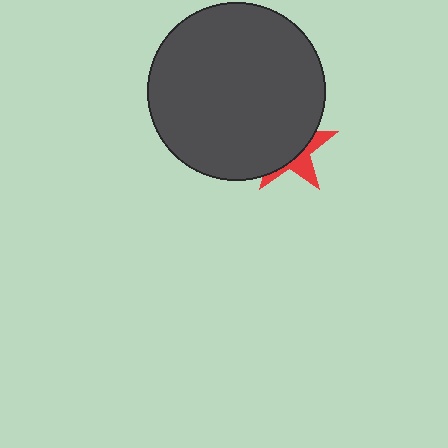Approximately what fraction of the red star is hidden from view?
Roughly 66% of the red star is hidden behind the dark gray circle.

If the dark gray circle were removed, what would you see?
You would see the complete red star.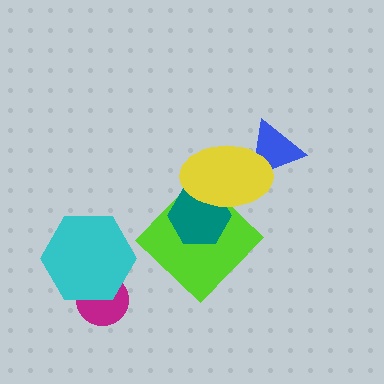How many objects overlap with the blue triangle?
1 object overlaps with the blue triangle.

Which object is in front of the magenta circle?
The cyan hexagon is in front of the magenta circle.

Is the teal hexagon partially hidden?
Yes, it is partially covered by another shape.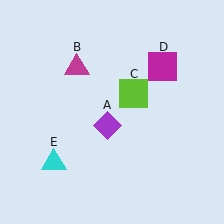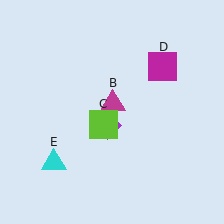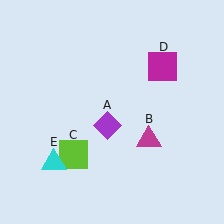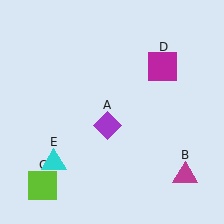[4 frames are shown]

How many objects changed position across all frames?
2 objects changed position: magenta triangle (object B), lime square (object C).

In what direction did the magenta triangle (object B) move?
The magenta triangle (object B) moved down and to the right.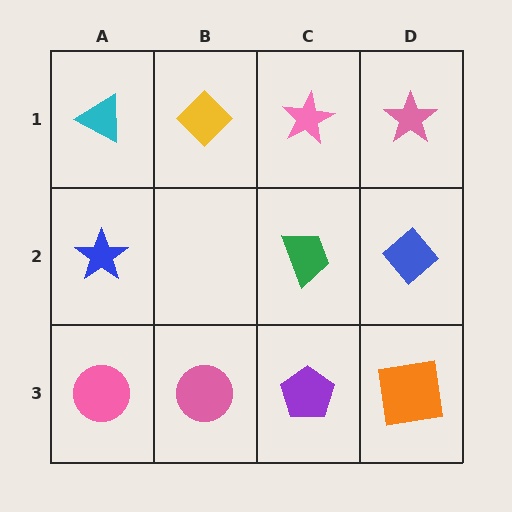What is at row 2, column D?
A blue diamond.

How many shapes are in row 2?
3 shapes.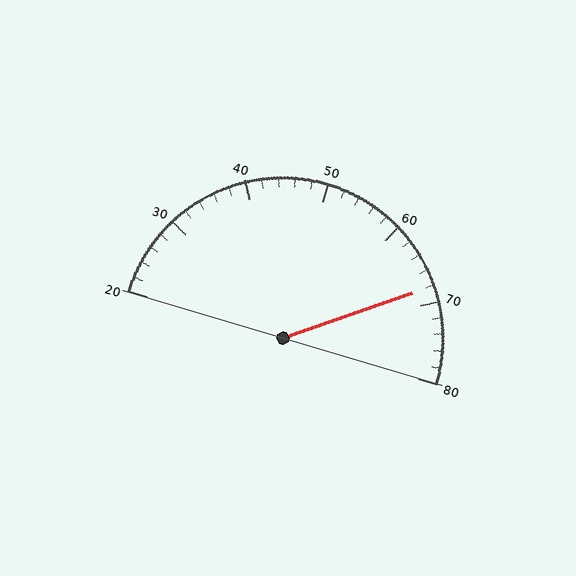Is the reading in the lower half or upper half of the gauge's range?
The reading is in the upper half of the range (20 to 80).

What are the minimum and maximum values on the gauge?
The gauge ranges from 20 to 80.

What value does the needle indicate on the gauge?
The needle indicates approximately 68.